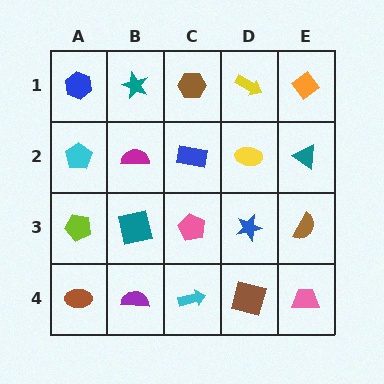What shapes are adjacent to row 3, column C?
A blue rectangle (row 2, column C), a cyan arrow (row 4, column C), a teal square (row 3, column B), a blue star (row 3, column D).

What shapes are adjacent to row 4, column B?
A teal square (row 3, column B), a brown ellipse (row 4, column A), a cyan arrow (row 4, column C).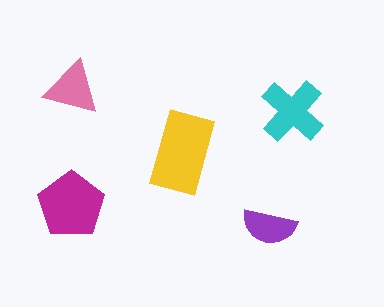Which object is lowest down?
The purple semicircle is bottommost.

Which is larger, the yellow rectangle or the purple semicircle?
The yellow rectangle.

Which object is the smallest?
The purple semicircle.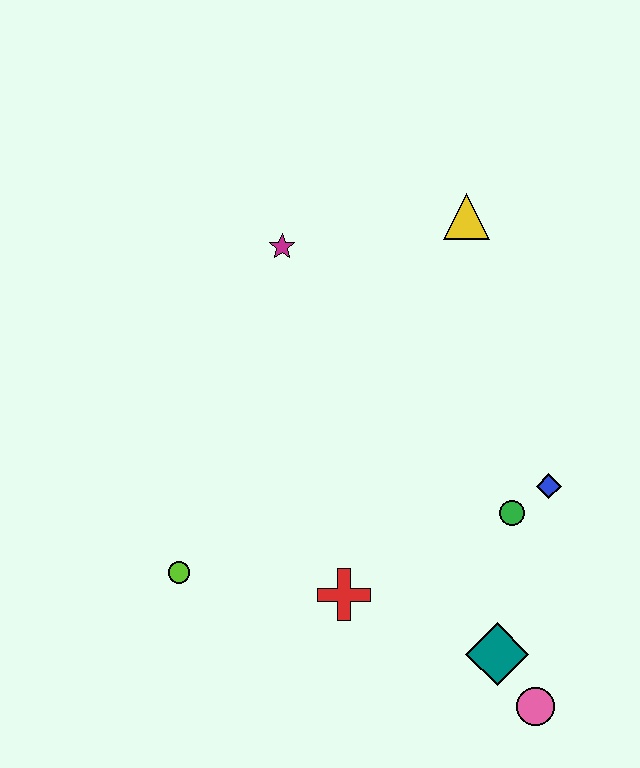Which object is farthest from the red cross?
The yellow triangle is farthest from the red cross.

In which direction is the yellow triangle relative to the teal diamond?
The yellow triangle is above the teal diamond.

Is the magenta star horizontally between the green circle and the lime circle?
Yes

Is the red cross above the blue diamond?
No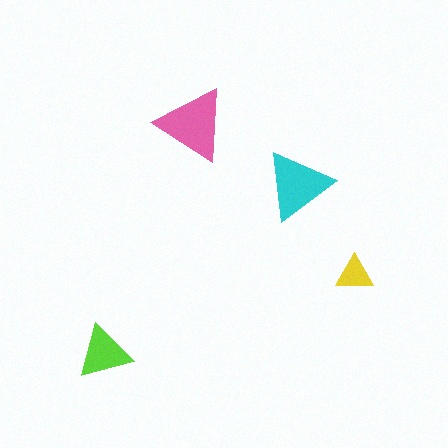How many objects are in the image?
There are 4 objects in the image.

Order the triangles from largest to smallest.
the pink one, the cyan one, the lime one, the yellow one.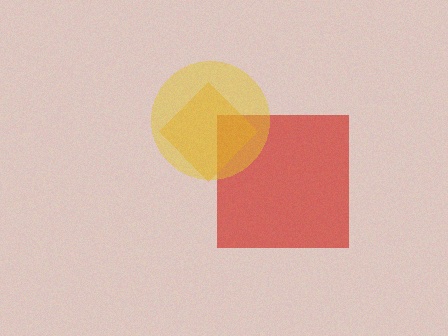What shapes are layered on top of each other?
The layered shapes are: a red square, an orange diamond, a yellow circle.